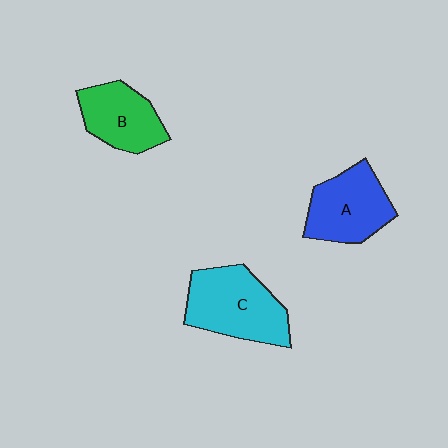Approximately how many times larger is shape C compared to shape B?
Approximately 1.4 times.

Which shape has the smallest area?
Shape B (green).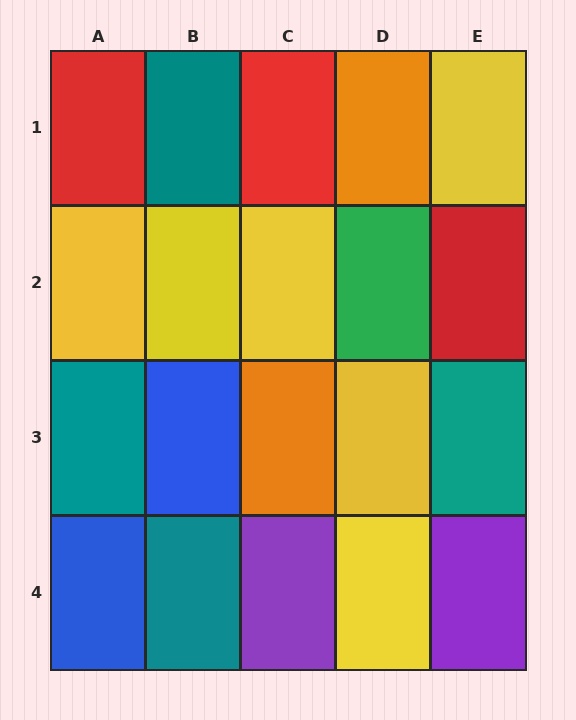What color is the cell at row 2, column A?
Yellow.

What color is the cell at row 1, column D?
Orange.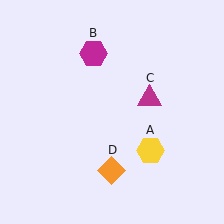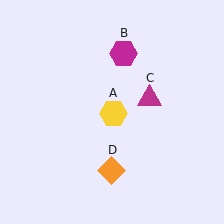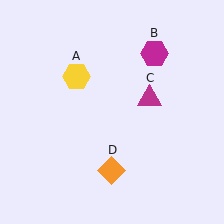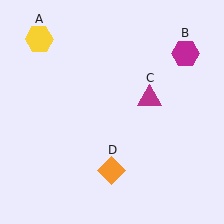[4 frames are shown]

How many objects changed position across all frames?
2 objects changed position: yellow hexagon (object A), magenta hexagon (object B).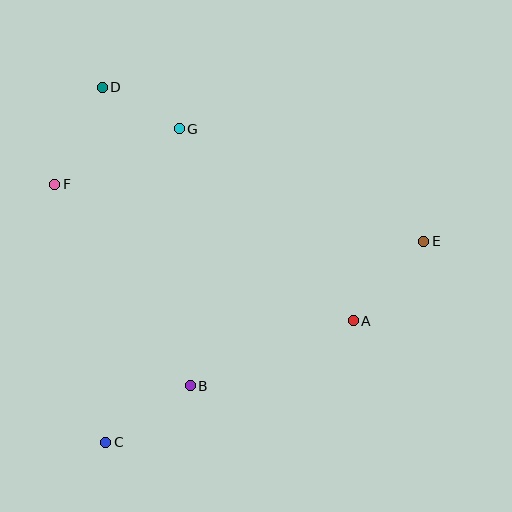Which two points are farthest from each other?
Points C and E are farthest from each other.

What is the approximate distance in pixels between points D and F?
The distance between D and F is approximately 108 pixels.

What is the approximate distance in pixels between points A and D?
The distance between A and D is approximately 343 pixels.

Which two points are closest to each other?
Points D and G are closest to each other.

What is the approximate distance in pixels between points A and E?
The distance between A and E is approximately 106 pixels.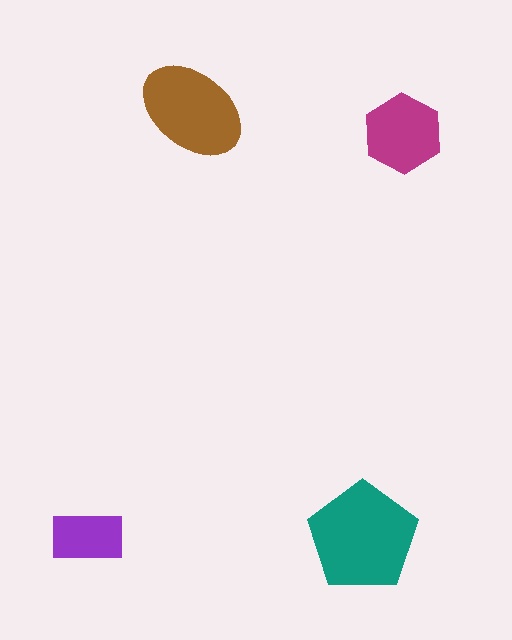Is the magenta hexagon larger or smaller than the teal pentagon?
Smaller.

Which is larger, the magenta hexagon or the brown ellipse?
The brown ellipse.